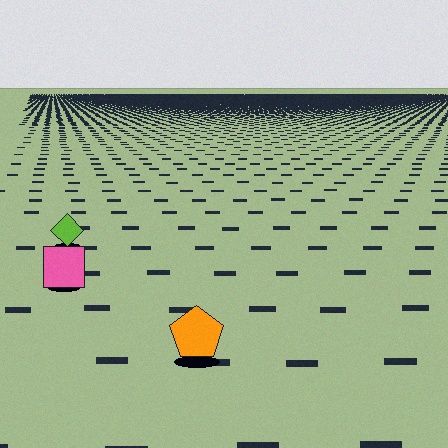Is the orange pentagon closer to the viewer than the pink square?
Yes. The orange pentagon is closer — you can tell from the texture gradient: the ground texture is coarser near it.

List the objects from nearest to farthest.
From nearest to farthest: the orange pentagon, the pink square, the lime diamond.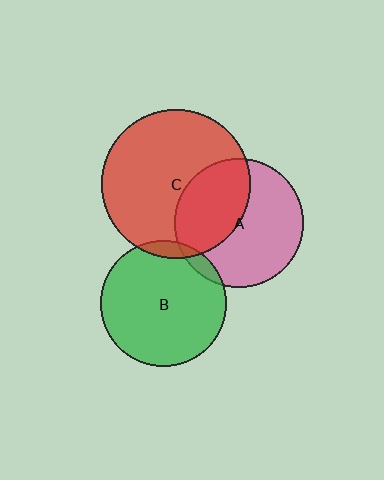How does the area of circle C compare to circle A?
Approximately 1.3 times.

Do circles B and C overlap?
Yes.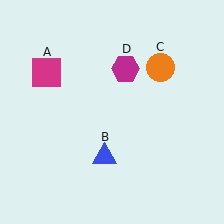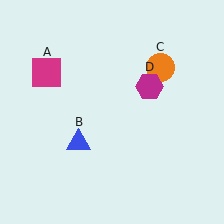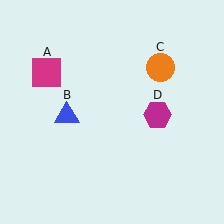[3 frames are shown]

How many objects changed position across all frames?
2 objects changed position: blue triangle (object B), magenta hexagon (object D).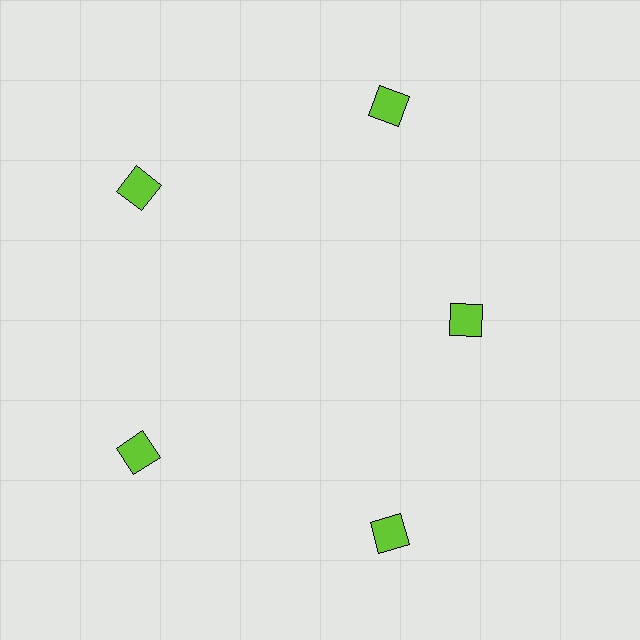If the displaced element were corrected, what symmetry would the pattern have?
It would have 5-fold rotational symmetry — the pattern would map onto itself every 72 degrees.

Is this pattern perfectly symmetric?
No. The 5 lime diamonds are arranged in a ring, but one element near the 3 o'clock position is pulled inward toward the center, breaking the 5-fold rotational symmetry.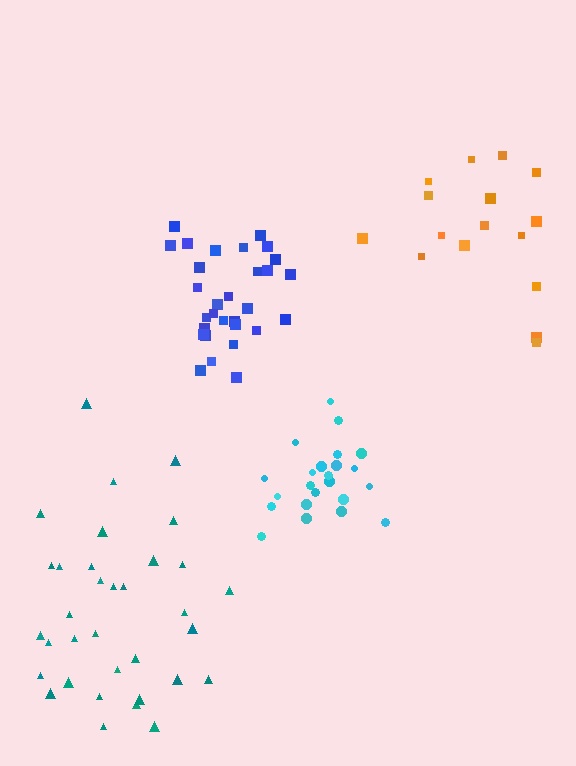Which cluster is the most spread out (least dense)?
Orange.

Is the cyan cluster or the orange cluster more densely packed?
Cyan.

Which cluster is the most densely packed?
Blue.